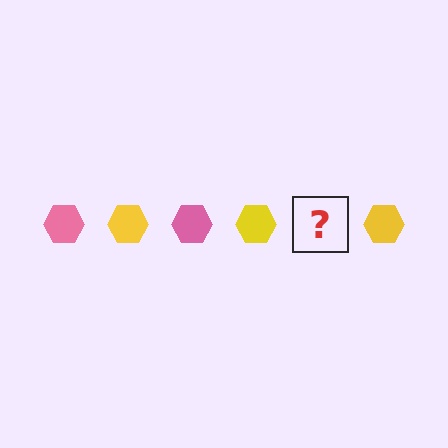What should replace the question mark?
The question mark should be replaced with a pink hexagon.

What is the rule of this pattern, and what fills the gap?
The rule is that the pattern cycles through pink, yellow hexagons. The gap should be filled with a pink hexagon.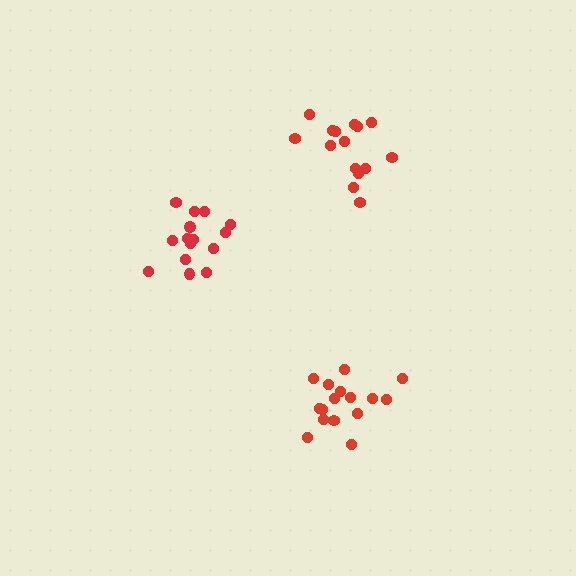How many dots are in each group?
Group 1: 16 dots, Group 2: 15 dots, Group 3: 15 dots (46 total).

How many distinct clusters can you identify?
There are 3 distinct clusters.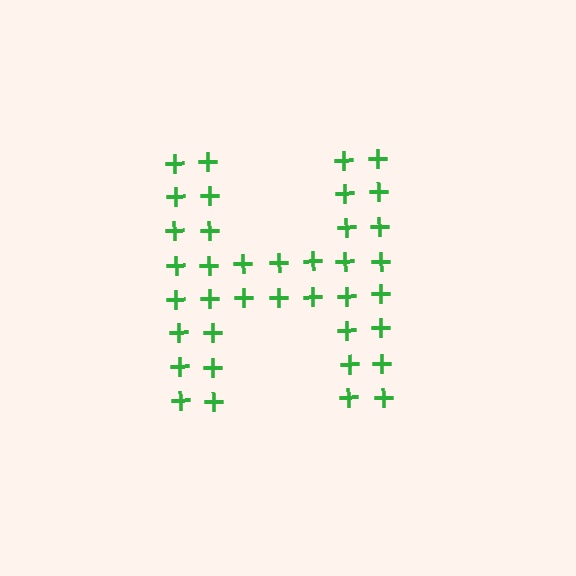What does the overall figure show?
The overall figure shows the letter H.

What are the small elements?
The small elements are plus signs.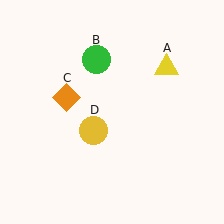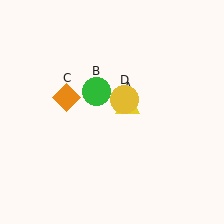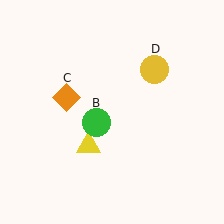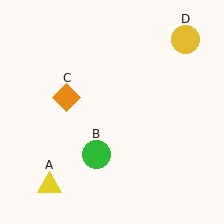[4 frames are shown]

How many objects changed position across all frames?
3 objects changed position: yellow triangle (object A), green circle (object B), yellow circle (object D).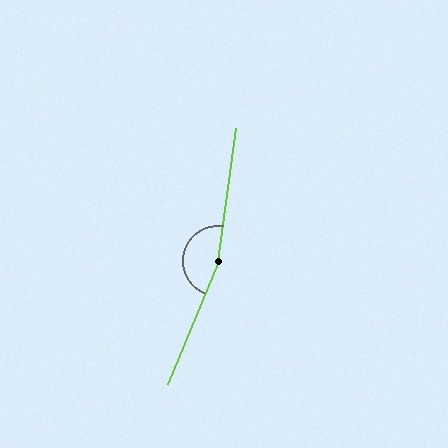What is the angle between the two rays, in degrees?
Approximately 165 degrees.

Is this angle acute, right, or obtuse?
It is obtuse.